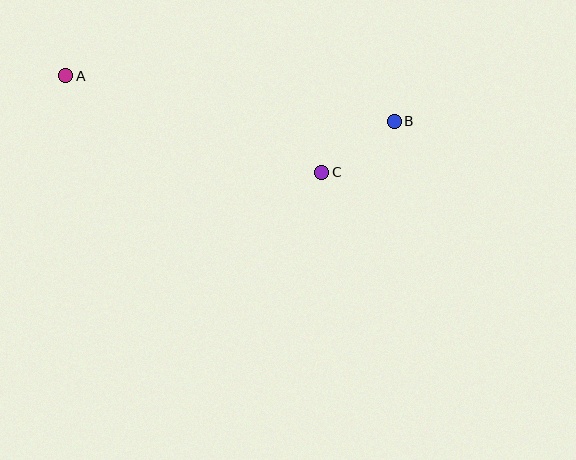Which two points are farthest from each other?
Points A and B are farthest from each other.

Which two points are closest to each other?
Points B and C are closest to each other.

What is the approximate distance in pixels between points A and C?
The distance between A and C is approximately 274 pixels.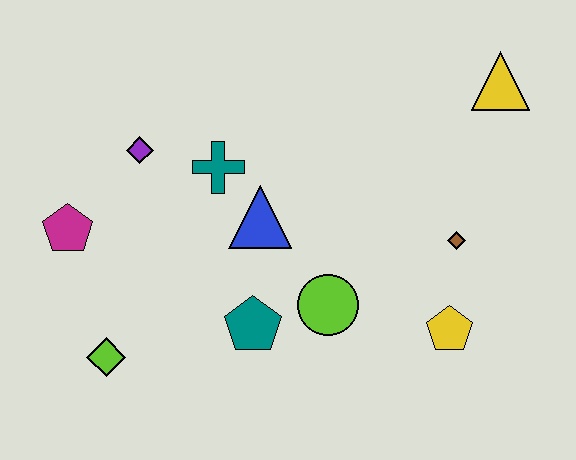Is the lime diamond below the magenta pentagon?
Yes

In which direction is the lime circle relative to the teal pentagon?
The lime circle is to the right of the teal pentagon.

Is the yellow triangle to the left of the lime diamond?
No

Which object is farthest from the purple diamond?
The yellow triangle is farthest from the purple diamond.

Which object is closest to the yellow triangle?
The brown diamond is closest to the yellow triangle.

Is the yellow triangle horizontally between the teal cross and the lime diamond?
No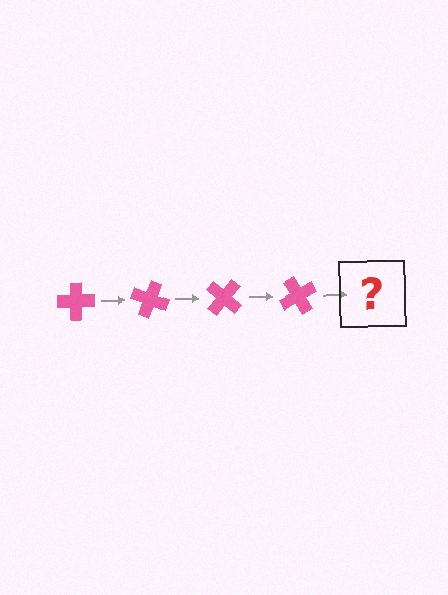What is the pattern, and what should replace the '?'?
The pattern is that the cross rotates 20 degrees each step. The '?' should be a pink cross rotated 80 degrees.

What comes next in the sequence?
The next element should be a pink cross rotated 80 degrees.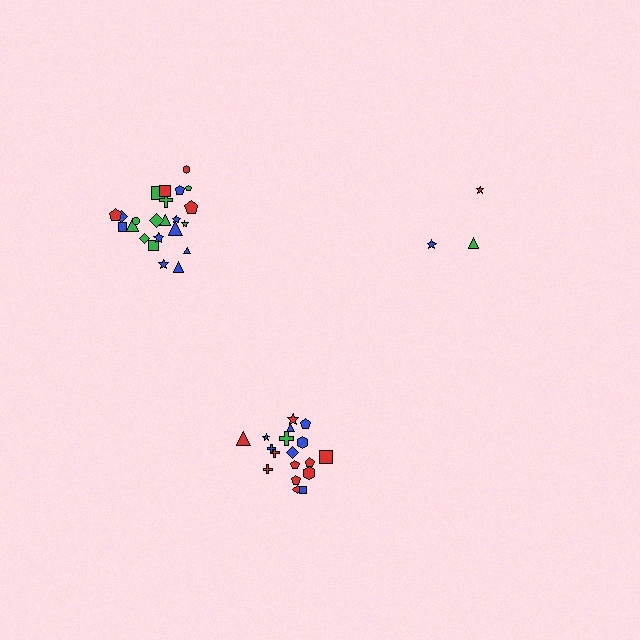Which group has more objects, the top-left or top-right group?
The top-left group.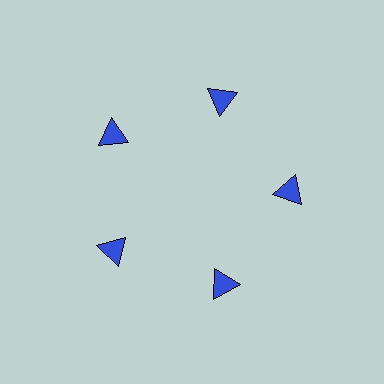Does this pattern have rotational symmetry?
Yes, this pattern has 5-fold rotational symmetry. It looks the same after rotating 72 degrees around the center.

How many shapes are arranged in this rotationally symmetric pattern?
There are 5 shapes, arranged in 5 groups of 1.